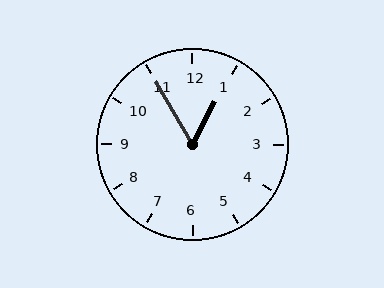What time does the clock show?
12:55.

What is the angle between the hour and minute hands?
Approximately 58 degrees.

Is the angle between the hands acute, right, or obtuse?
It is acute.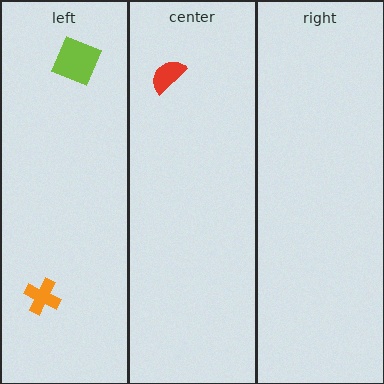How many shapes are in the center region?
1.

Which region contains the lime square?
The left region.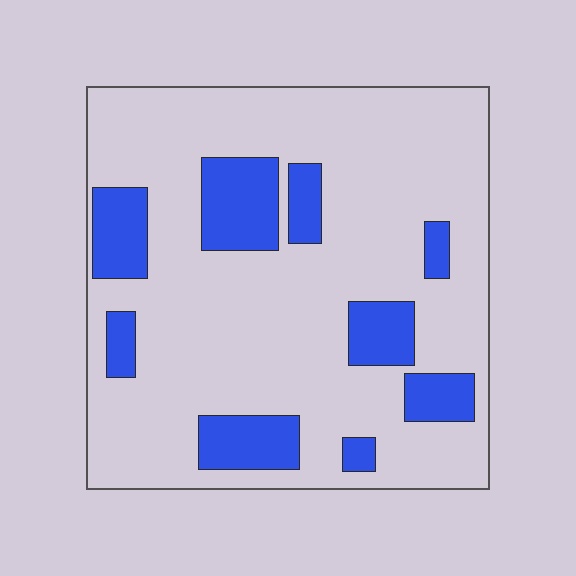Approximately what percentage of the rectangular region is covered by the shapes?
Approximately 20%.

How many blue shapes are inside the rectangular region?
9.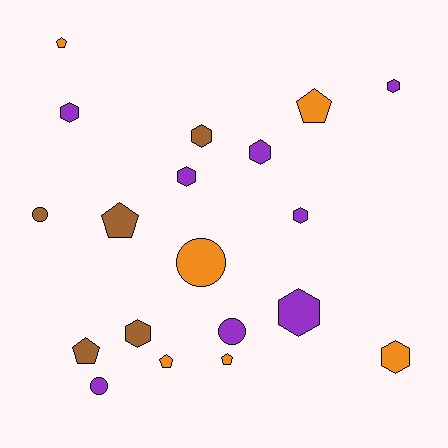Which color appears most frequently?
Purple, with 8 objects.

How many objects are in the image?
There are 19 objects.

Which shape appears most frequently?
Hexagon, with 9 objects.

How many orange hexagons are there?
There is 1 orange hexagon.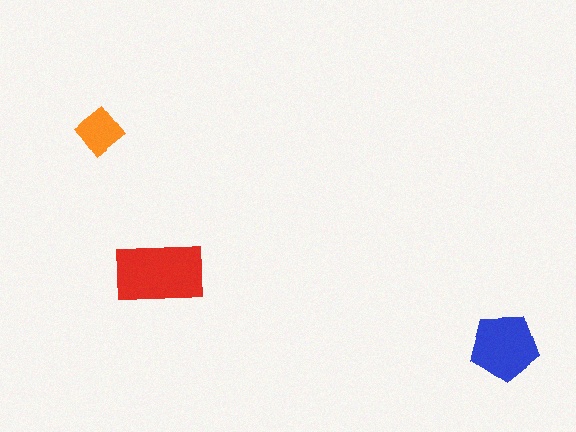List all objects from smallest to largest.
The orange diamond, the blue pentagon, the red rectangle.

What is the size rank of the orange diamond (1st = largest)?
3rd.